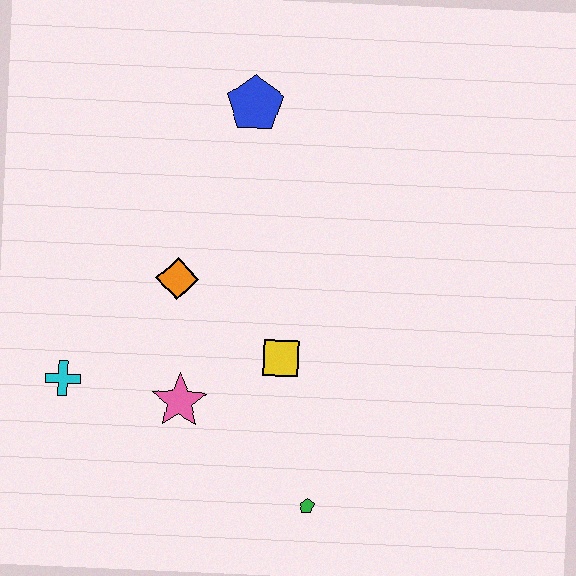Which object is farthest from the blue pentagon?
The green pentagon is farthest from the blue pentagon.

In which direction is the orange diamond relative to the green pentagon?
The orange diamond is above the green pentagon.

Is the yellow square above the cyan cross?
Yes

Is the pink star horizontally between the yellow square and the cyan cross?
Yes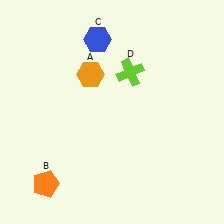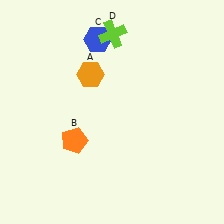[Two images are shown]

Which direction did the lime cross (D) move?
The lime cross (D) moved up.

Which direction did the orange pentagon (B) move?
The orange pentagon (B) moved up.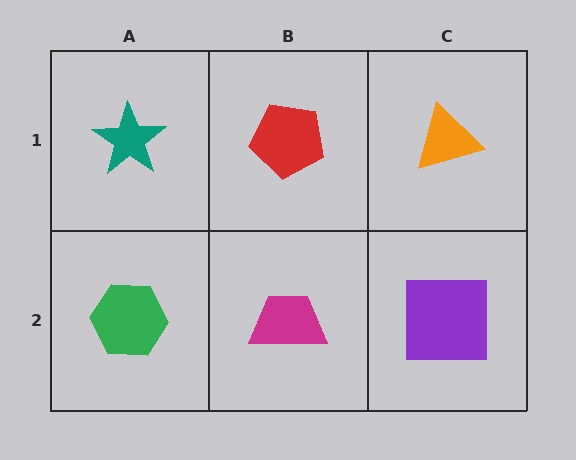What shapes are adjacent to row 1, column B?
A magenta trapezoid (row 2, column B), a teal star (row 1, column A), an orange triangle (row 1, column C).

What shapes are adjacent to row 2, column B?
A red pentagon (row 1, column B), a green hexagon (row 2, column A), a purple square (row 2, column C).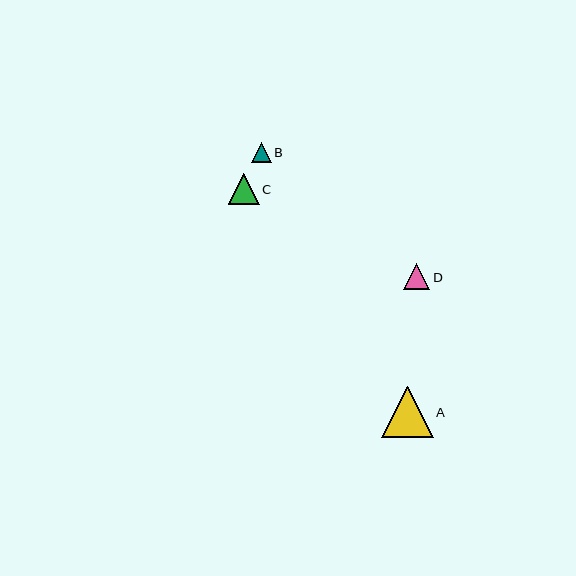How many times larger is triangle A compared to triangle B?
Triangle A is approximately 2.6 times the size of triangle B.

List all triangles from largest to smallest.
From largest to smallest: A, C, D, B.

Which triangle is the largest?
Triangle A is the largest with a size of approximately 51 pixels.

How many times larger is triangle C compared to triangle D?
Triangle C is approximately 1.2 times the size of triangle D.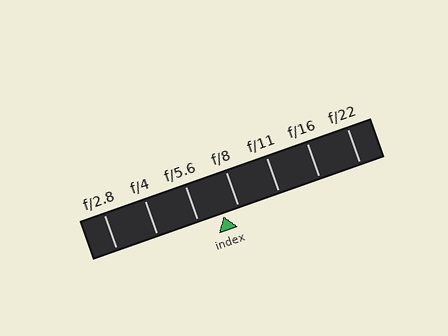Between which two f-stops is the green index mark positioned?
The index mark is between f/5.6 and f/8.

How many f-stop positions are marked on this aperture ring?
There are 7 f-stop positions marked.